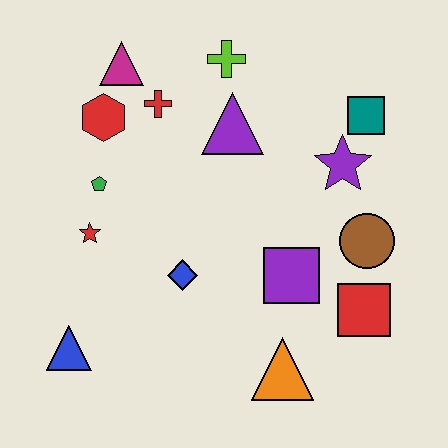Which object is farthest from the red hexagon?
The red square is farthest from the red hexagon.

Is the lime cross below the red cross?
No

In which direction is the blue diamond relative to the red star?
The blue diamond is to the right of the red star.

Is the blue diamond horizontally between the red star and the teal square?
Yes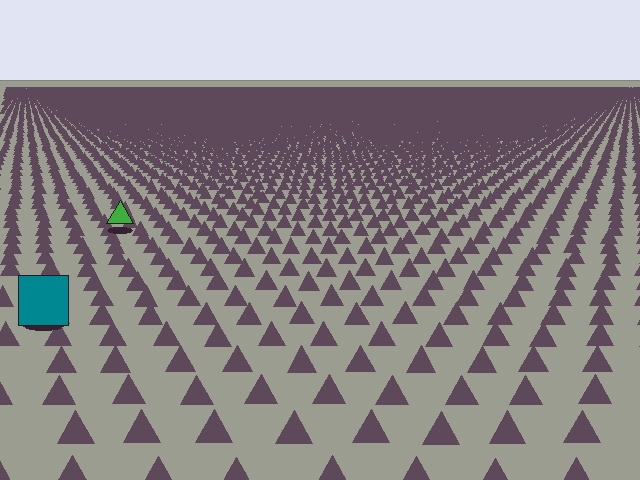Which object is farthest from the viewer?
The green triangle is farthest from the viewer. It appears smaller and the ground texture around it is denser.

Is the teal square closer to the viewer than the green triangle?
Yes. The teal square is closer — you can tell from the texture gradient: the ground texture is coarser near it.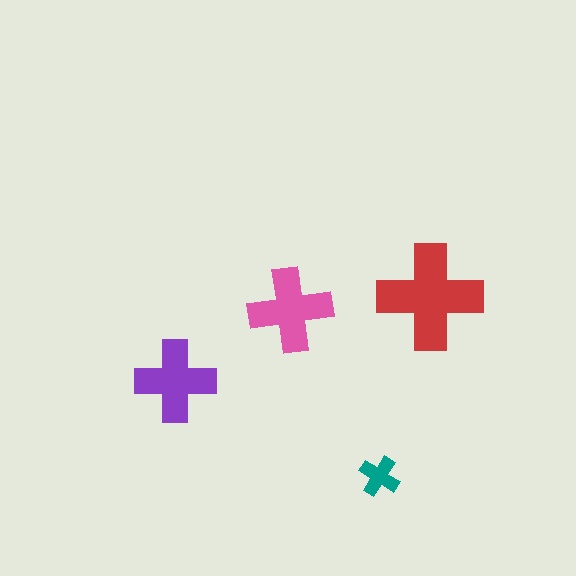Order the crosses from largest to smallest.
the red one, the pink one, the purple one, the teal one.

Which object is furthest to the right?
The red cross is rightmost.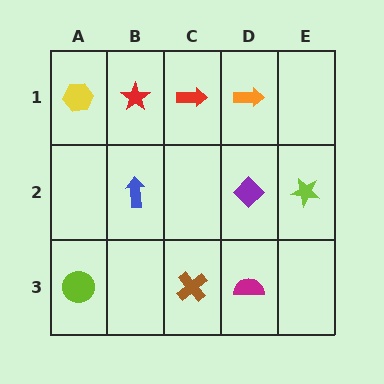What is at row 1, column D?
An orange arrow.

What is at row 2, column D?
A purple diamond.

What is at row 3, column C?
A brown cross.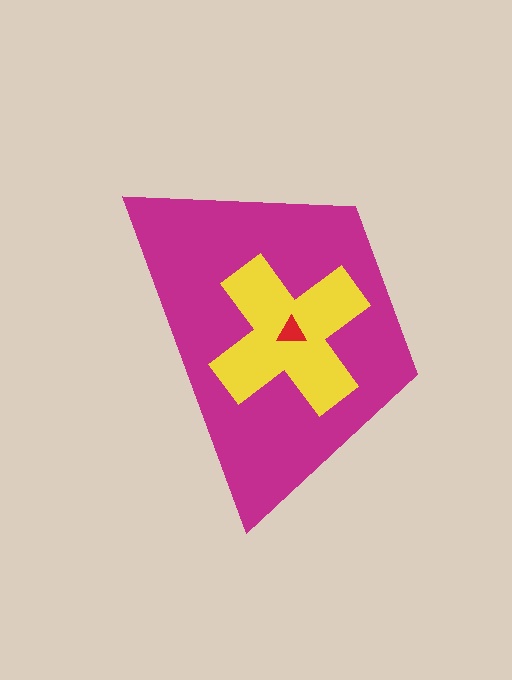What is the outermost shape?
The magenta trapezoid.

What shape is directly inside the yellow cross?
The red triangle.